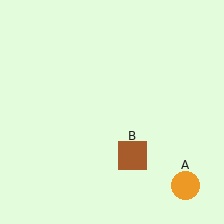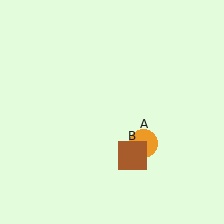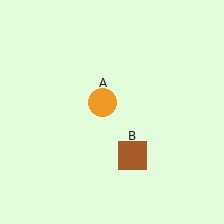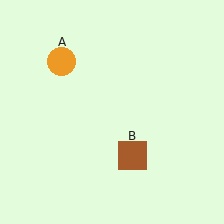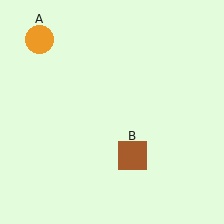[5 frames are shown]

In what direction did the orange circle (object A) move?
The orange circle (object A) moved up and to the left.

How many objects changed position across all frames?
1 object changed position: orange circle (object A).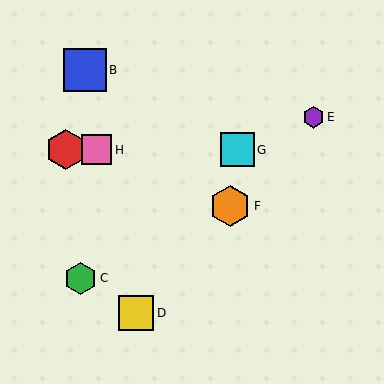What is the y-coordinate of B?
Object B is at y≈70.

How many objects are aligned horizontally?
3 objects (A, G, H) are aligned horizontally.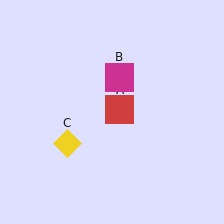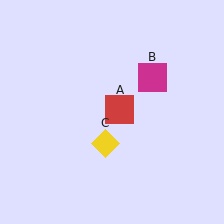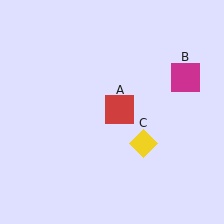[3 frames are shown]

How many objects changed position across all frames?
2 objects changed position: magenta square (object B), yellow diamond (object C).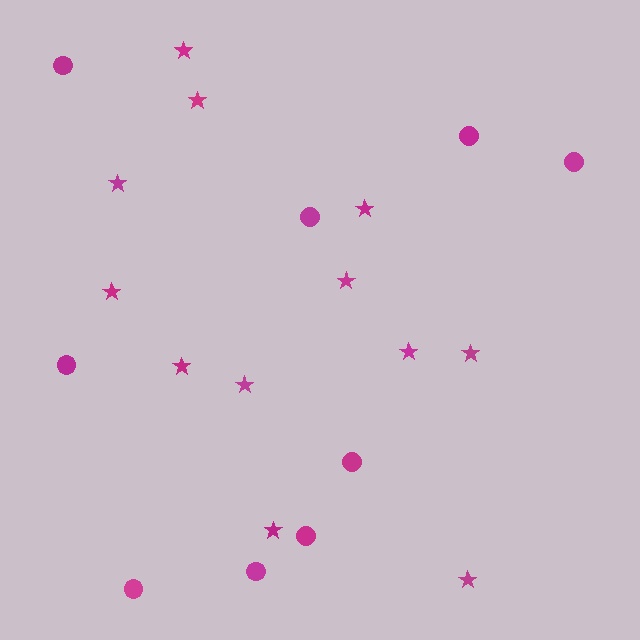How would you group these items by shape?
There are 2 groups: one group of stars (12) and one group of circles (9).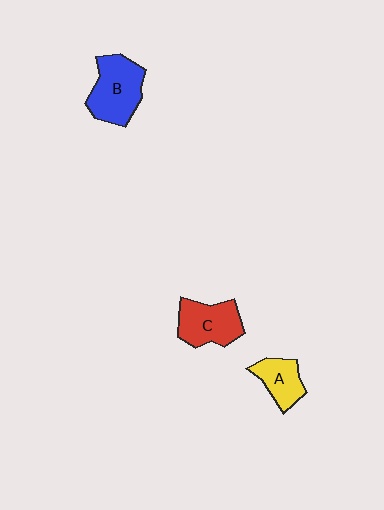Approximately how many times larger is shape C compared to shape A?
Approximately 1.4 times.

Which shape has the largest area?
Shape B (blue).